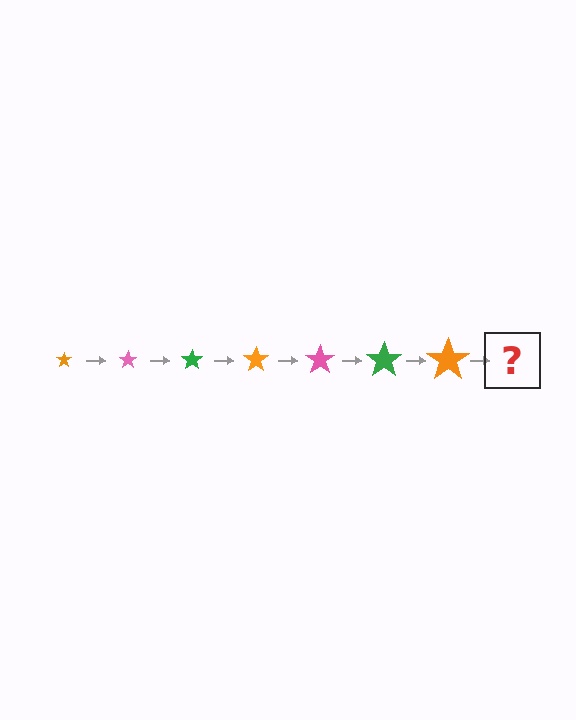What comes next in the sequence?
The next element should be a pink star, larger than the previous one.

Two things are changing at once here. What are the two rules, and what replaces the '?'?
The two rules are that the star grows larger each step and the color cycles through orange, pink, and green. The '?' should be a pink star, larger than the previous one.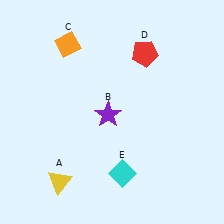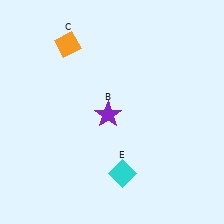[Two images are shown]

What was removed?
The yellow triangle (A), the red pentagon (D) were removed in Image 2.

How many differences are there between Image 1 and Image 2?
There are 2 differences between the two images.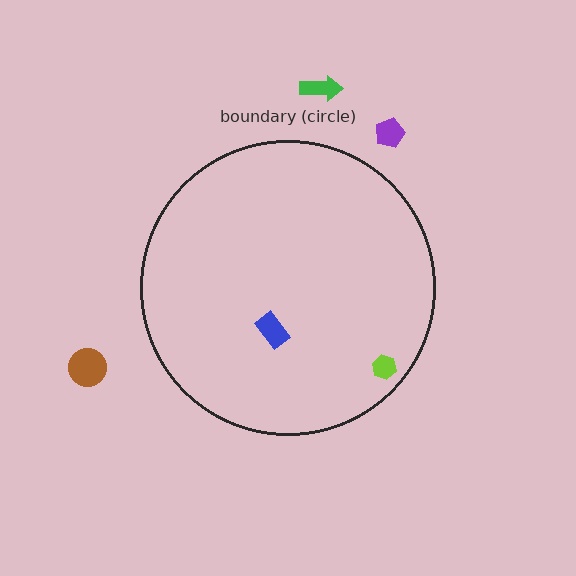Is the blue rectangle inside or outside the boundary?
Inside.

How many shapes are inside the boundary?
2 inside, 3 outside.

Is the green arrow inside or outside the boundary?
Outside.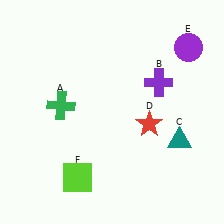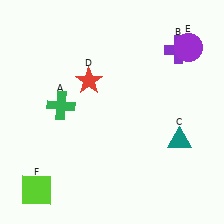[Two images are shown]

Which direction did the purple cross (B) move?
The purple cross (B) moved up.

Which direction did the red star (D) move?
The red star (D) moved left.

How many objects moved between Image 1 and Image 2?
3 objects moved between the two images.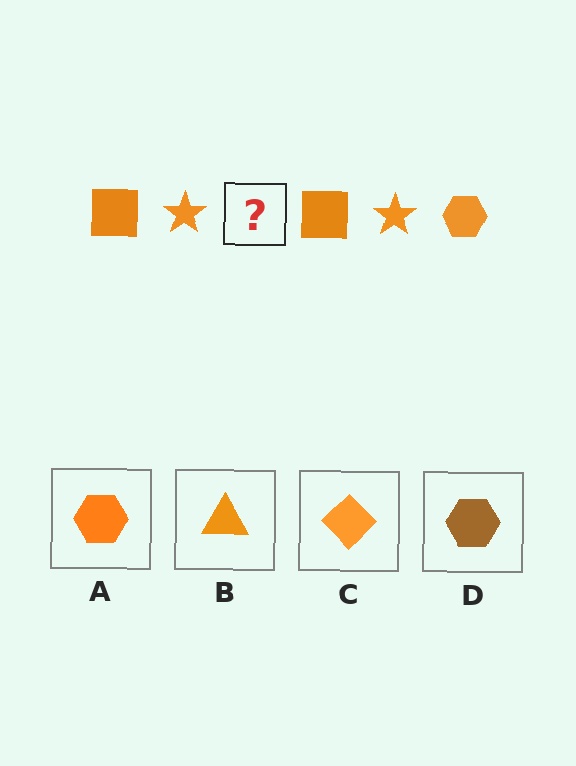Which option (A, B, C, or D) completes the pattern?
A.